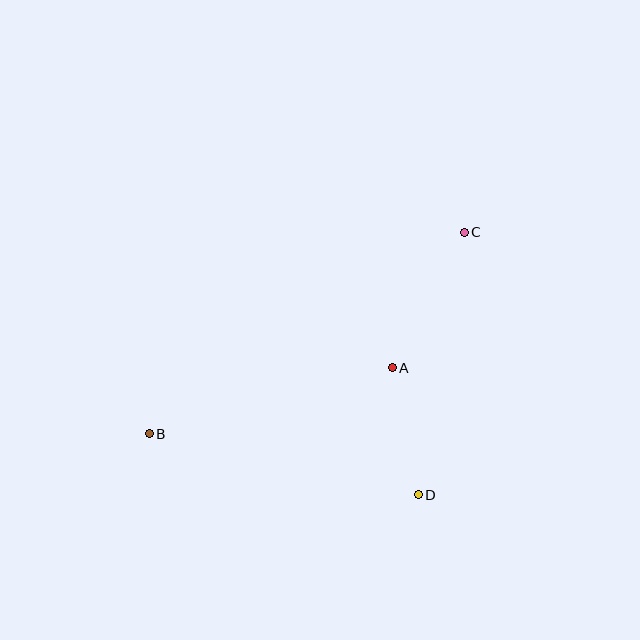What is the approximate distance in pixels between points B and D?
The distance between B and D is approximately 276 pixels.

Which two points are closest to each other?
Points A and D are closest to each other.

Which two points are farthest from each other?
Points B and C are farthest from each other.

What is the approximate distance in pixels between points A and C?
The distance between A and C is approximately 153 pixels.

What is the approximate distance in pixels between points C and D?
The distance between C and D is approximately 266 pixels.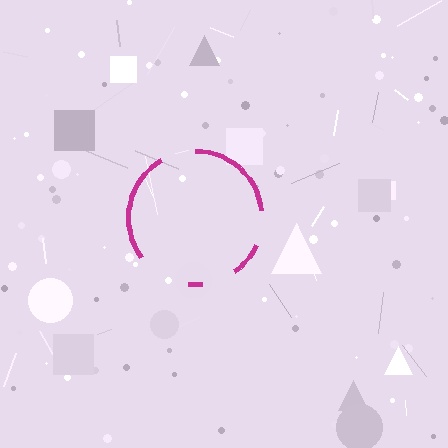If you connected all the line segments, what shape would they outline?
They would outline a circle.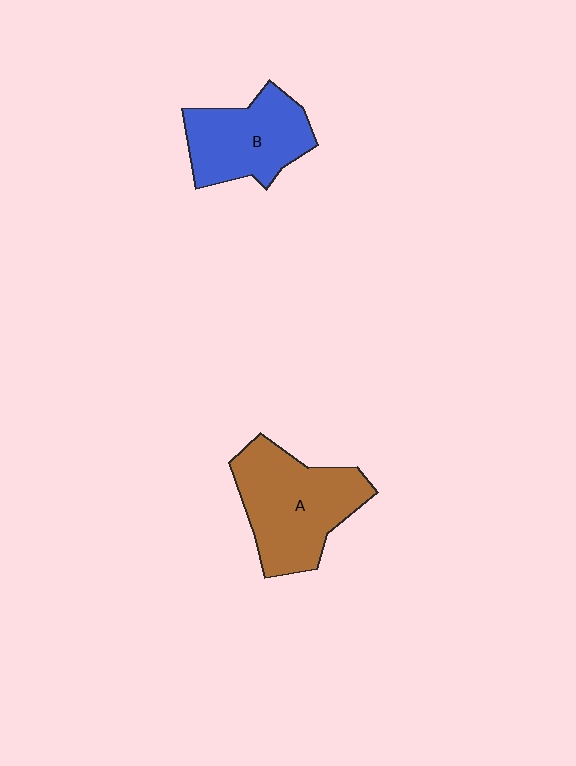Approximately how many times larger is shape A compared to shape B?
Approximately 1.3 times.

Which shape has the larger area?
Shape A (brown).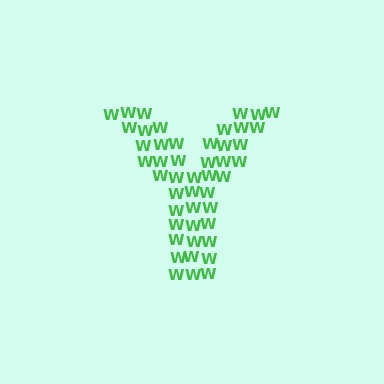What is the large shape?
The large shape is the letter Y.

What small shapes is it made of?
It is made of small letter W's.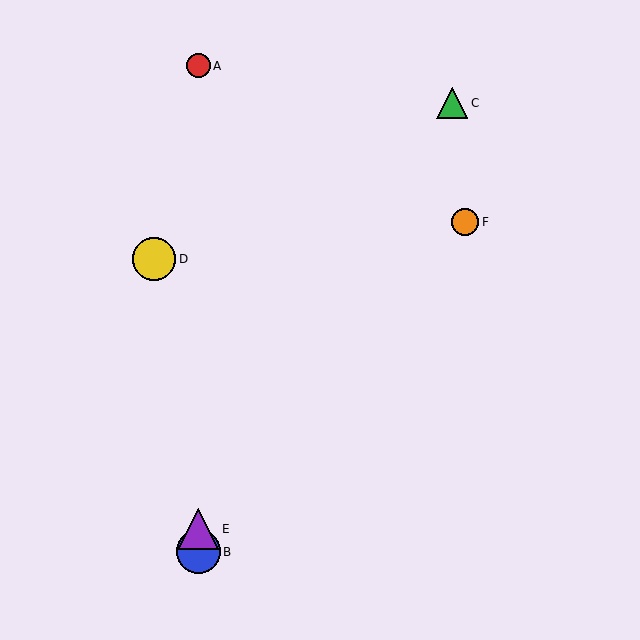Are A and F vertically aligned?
No, A is at x≈198 and F is at x≈465.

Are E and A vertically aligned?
Yes, both are at x≈198.